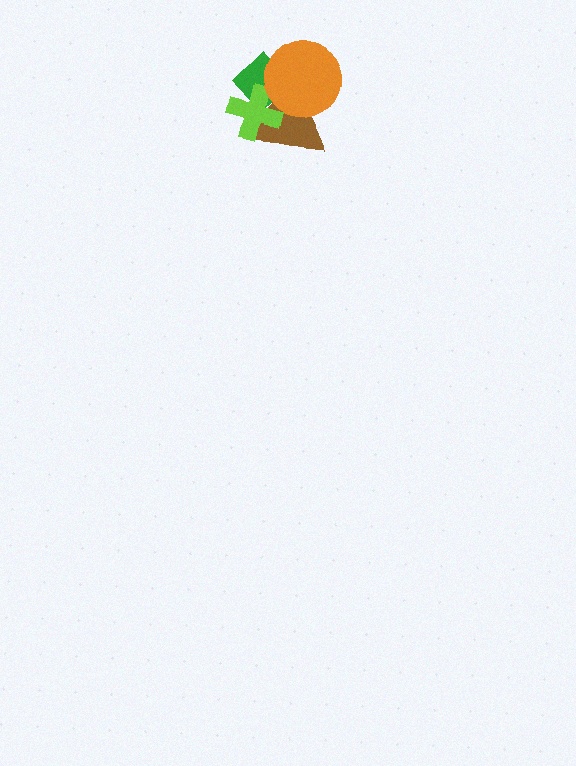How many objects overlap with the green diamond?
3 objects overlap with the green diamond.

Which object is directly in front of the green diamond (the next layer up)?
The brown triangle is directly in front of the green diamond.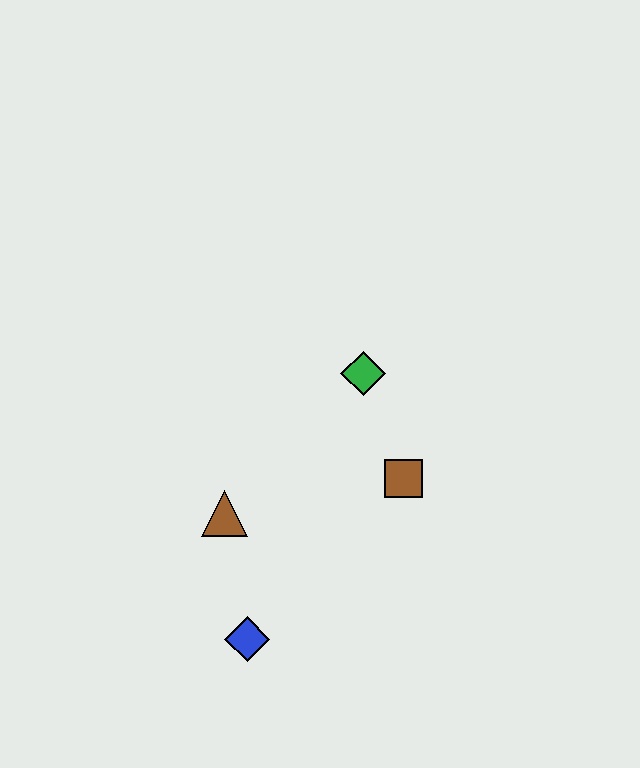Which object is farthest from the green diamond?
The blue diamond is farthest from the green diamond.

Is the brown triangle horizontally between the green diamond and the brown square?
No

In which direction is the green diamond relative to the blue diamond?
The green diamond is above the blue diamond.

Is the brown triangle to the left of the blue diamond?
Yes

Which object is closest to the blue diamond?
The brown triangle is closest to the blue diamond.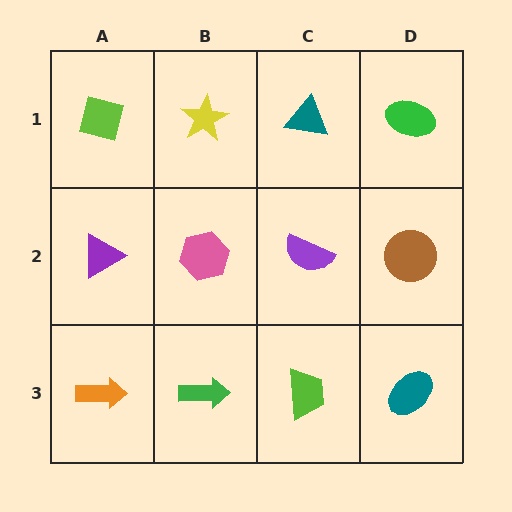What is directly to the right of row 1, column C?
A green ellipse.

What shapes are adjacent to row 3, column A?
A purple triangle (row 2, column A), a green arrow (row 3, column B).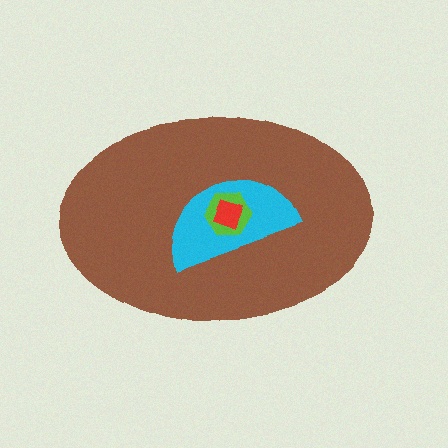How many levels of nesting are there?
4.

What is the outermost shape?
The brown ellipse.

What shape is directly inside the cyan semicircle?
The lime hexagon.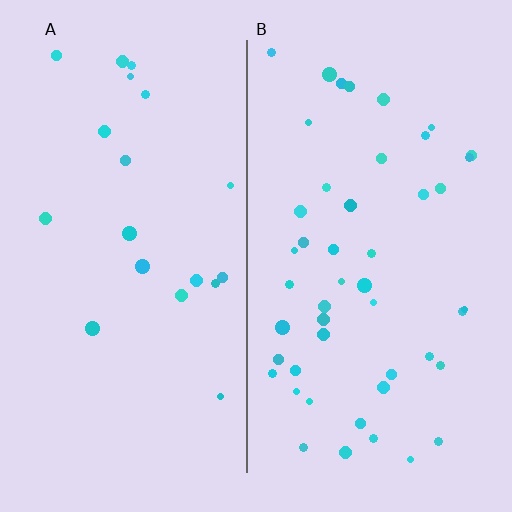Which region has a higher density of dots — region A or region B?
B (the right).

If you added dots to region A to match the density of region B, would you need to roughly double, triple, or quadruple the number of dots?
Approximately double.